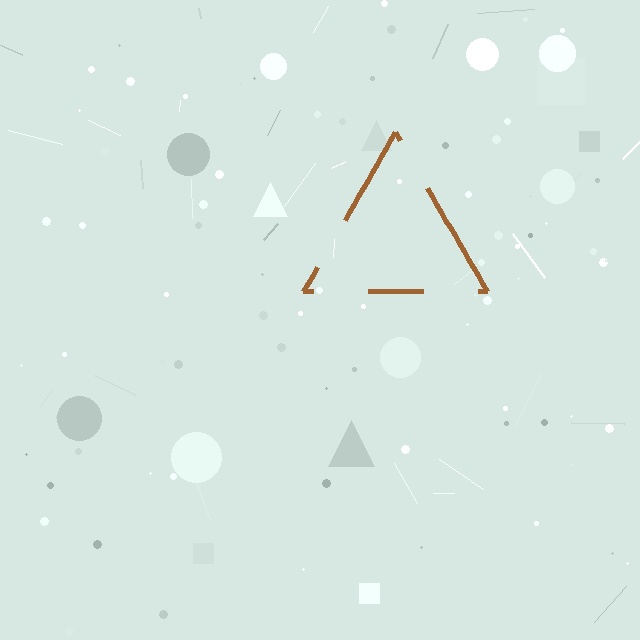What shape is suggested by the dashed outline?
The dashed outline suggests a triangle.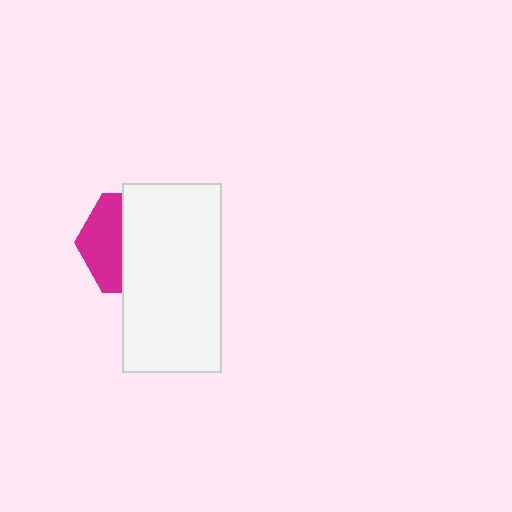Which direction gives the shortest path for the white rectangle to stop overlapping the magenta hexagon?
Moving right gives the shortest separation.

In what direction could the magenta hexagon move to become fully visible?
The magenta hexagon could move left. That would shift it out from behind the white rectangle entirely.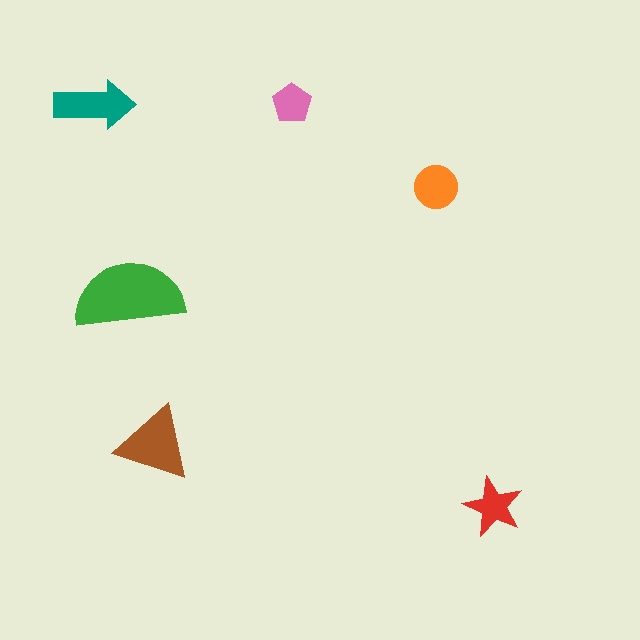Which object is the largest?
The green semicircle.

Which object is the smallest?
The pink pentagon.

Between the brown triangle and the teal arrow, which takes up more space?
The brown triangle.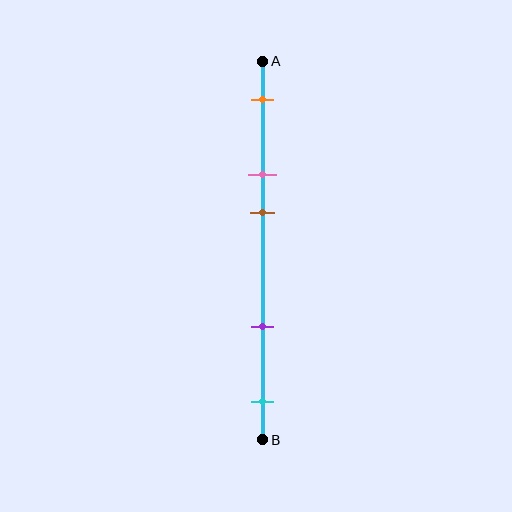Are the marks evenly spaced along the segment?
No, the marks are not evenly spaced.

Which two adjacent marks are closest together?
The pink and brown marks are the closest adjacent pair.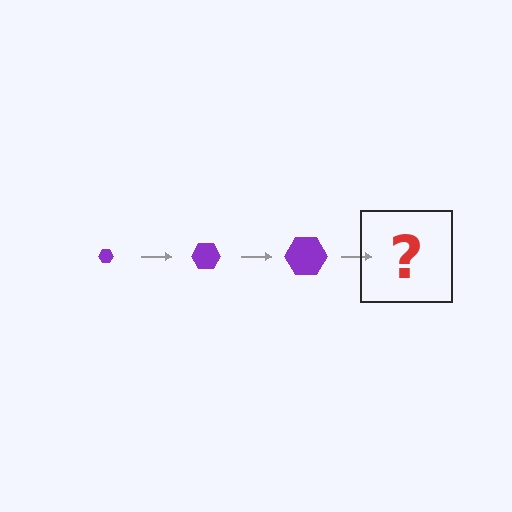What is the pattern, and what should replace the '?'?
The pattern is that the hexagon gets progressively larger each step. The '?' should be a purple hexagon, larger than the previous one.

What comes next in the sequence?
The next element should be a purple hexagon, larger than the previous one.